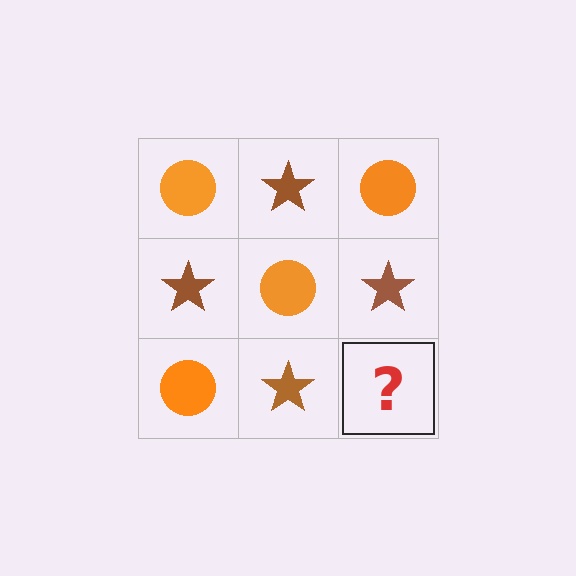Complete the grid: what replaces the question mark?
The question mark should be replaced with an orange circle.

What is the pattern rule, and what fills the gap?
The rule is that it alternates orange circle and brown star in a checkerboard pattern. The gap should be filled with an orange circle.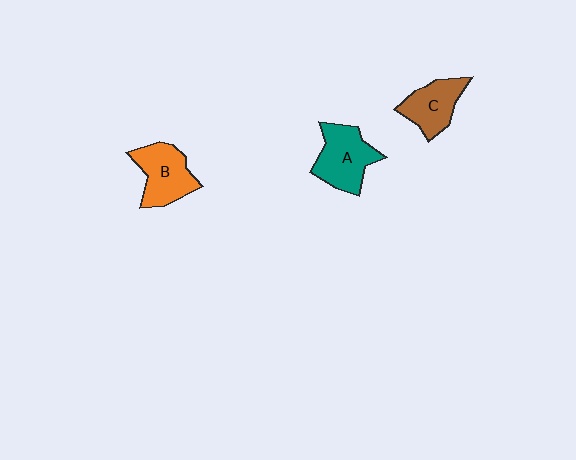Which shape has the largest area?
Shape A (teal).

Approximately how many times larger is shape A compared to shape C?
Approximately 1.2 times.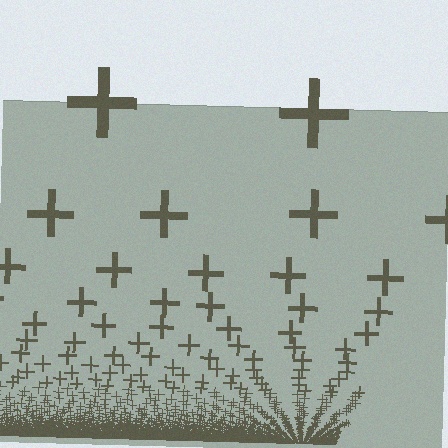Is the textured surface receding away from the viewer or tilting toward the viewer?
The surface appears to tilt toward the viewer. Texture elements get larger and sparser toward the top.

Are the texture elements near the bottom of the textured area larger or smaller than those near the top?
Smaller. The gradient is inverted — elements near the bottom are smaller and denser.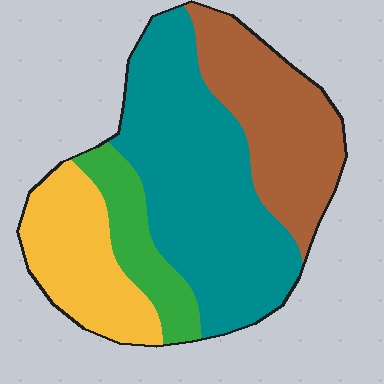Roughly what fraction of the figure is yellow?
Yellow takes up about one fifth (1/5) of the figure.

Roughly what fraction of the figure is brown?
Brown covers about 25% of the figure.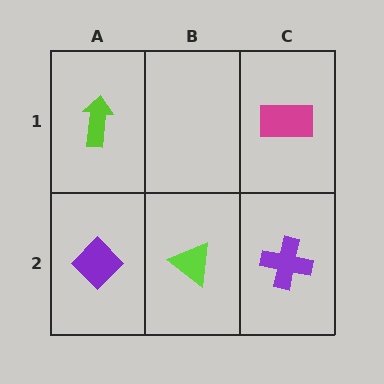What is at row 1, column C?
A magenta rectangle.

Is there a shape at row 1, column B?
No, that cell is empty.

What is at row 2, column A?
A purple diamond.